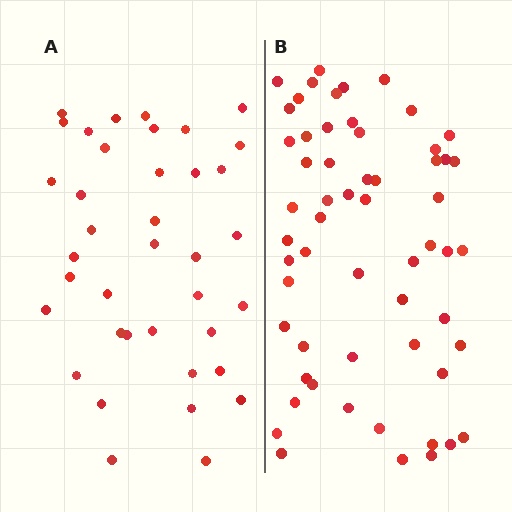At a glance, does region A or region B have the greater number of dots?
Region B (the right region) has more dots.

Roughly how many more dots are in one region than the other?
Region B has approximately 20 more dots than region A.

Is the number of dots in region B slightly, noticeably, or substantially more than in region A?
Region B has substantially more. The ratio is roughly 1.5 to 1.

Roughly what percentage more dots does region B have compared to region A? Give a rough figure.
About 55% more.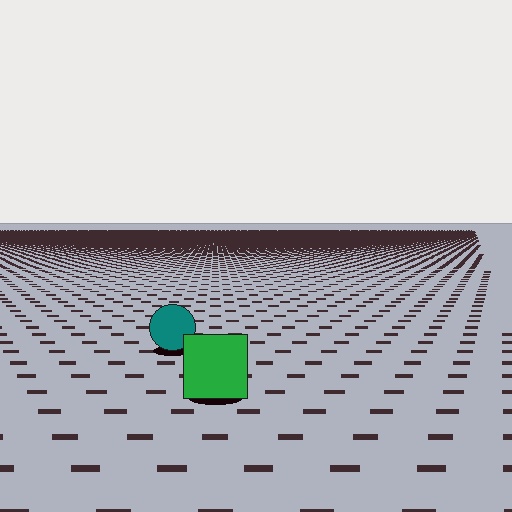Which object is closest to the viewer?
The green square is closest. The texture marks near it are larger and more spread out.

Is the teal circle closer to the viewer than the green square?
No. The green square is closer — you can tell from the texture gradient: the ground texture is coarser near it.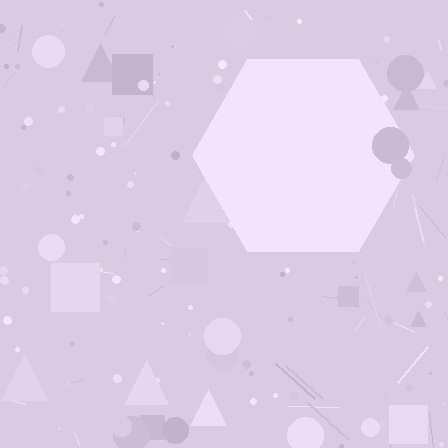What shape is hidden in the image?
A hexagon is hidden in the image.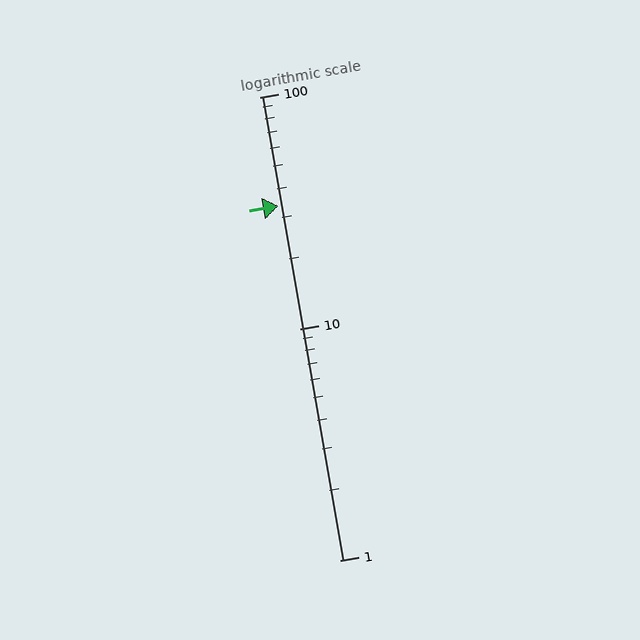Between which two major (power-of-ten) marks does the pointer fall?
The pointer is between 10 and 100.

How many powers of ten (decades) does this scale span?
The scale spans 2 decades, from 1 to 100.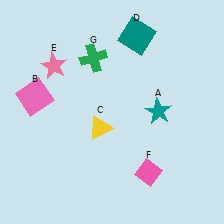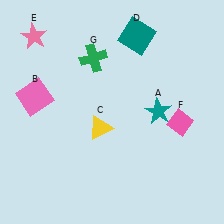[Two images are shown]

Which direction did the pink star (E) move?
The pink star (E) moved up.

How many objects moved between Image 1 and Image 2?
2 objects moved between the two images.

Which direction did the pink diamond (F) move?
The pink diamond (F) moved up.